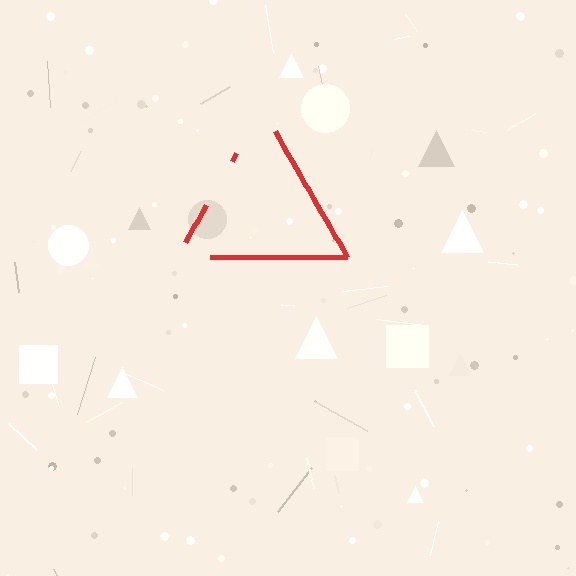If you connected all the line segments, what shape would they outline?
They would outline a triangle.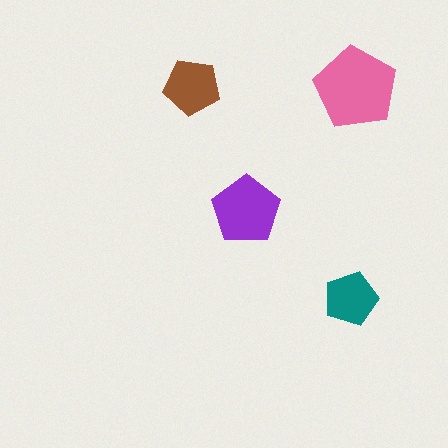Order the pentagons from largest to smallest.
the pink one, the purple one, the brown one, the teal one.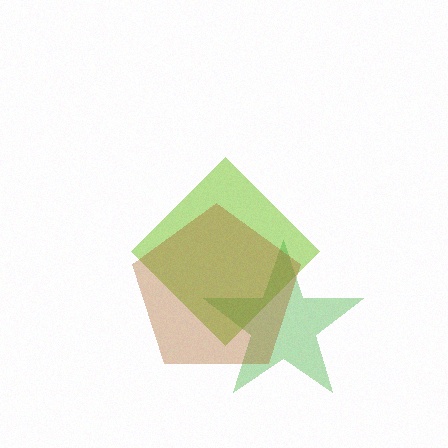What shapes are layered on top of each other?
The layered shapes are: a lime diamond, a green star, a brown pentagon.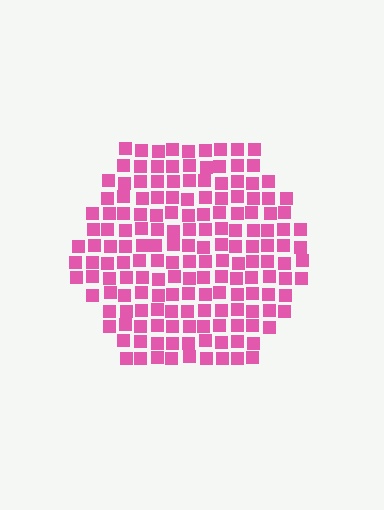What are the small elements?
The small elements are squares.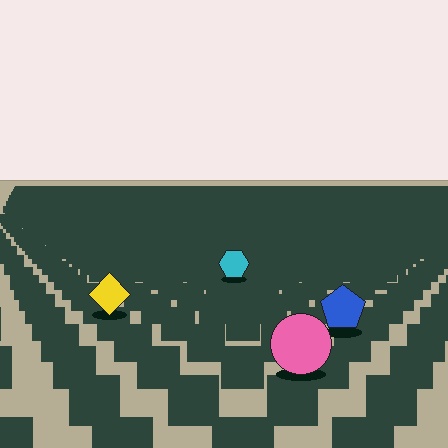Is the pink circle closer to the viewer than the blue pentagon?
Yes. The pink circle is closer — you can tell from the texture gradient: the ground texture is coarser near it.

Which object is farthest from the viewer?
The cyan hexagon is farthest from the viewer. It appears smaller and the ground texture around it is denser.